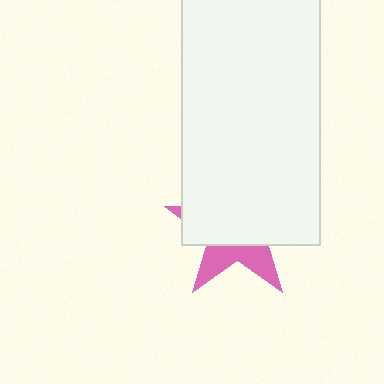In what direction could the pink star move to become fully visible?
The pink star could move down. That would shift it out from behind the white rectangle entirely.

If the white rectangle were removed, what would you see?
You would see the complete pink star.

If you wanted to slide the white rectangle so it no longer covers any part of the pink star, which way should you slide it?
Slide it up — that is the most direct way to separate the two shapes.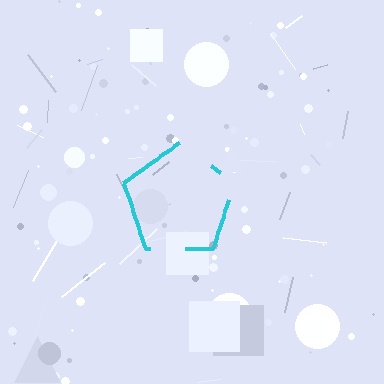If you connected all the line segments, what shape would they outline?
They would outline a pentagon.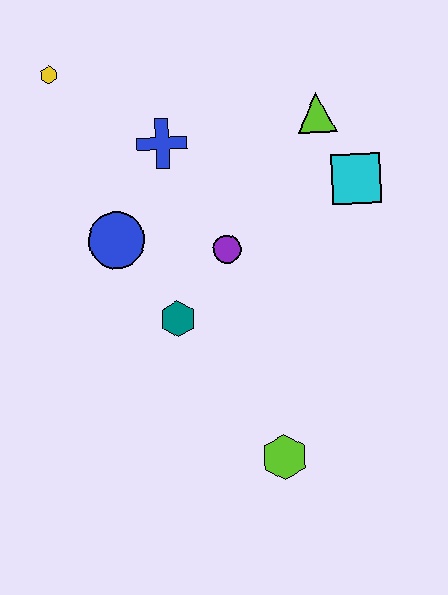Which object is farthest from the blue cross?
The lime hexagon is farthest from the blue cross.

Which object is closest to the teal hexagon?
The purple circle is closest to the teal hexagon.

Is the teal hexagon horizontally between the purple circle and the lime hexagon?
No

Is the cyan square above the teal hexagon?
Yes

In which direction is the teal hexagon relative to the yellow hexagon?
The teal hexagon is below the yellow hexagon.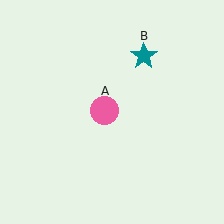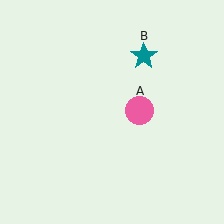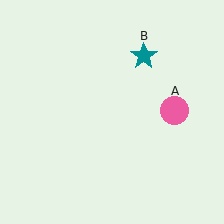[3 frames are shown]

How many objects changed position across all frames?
1 object changed position: pink circle (object A).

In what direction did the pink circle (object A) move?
The pink circle (object A) moved right.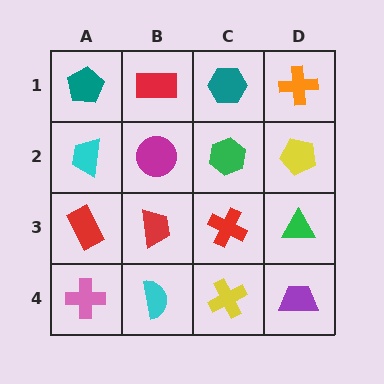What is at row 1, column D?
An orange cross.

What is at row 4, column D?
A purple trapezoid.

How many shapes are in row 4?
4 shapes.